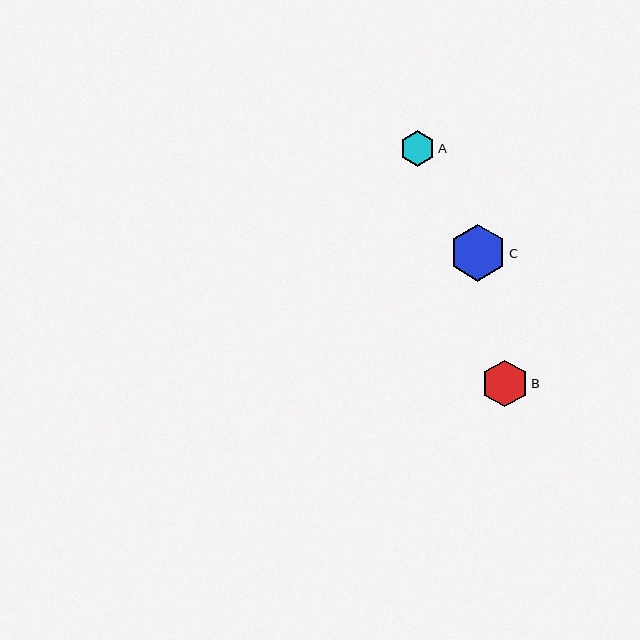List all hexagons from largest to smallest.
From largest to smallest: C, B, A.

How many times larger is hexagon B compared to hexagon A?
Hexagon B is approximately 1.3 times the size of hexagon A.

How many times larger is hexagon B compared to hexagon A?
Hexagon B is approximately 1.3 times the size of hexagon A.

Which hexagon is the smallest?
Hexagon A is the smallest with a size of approximately 35 pixels.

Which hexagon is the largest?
Hexagon C is the largest with a size of approximately 56 pixels.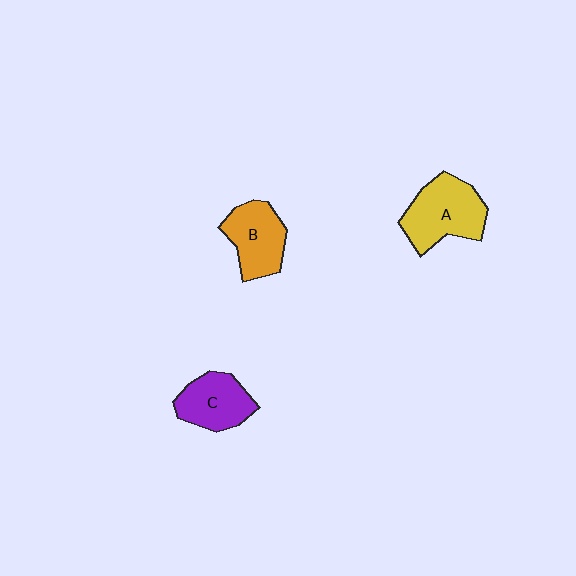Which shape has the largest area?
Shape A (yellow).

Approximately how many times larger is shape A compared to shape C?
Approximately 1.3 times.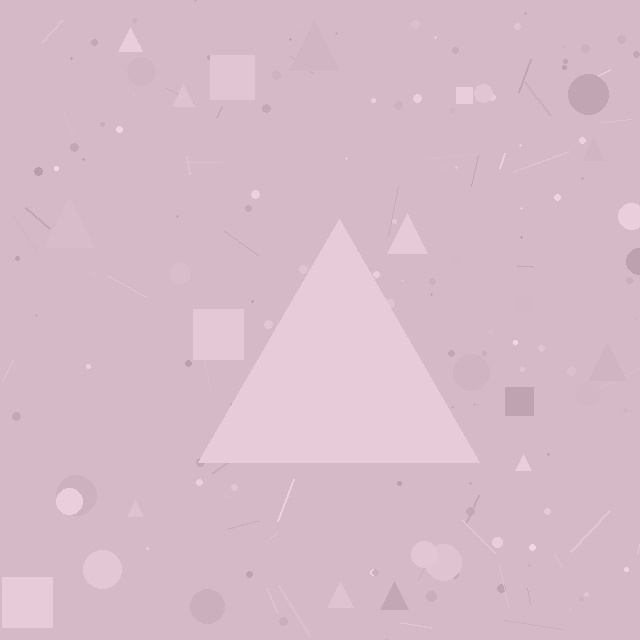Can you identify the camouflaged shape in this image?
The camouflaged shape is a triangle.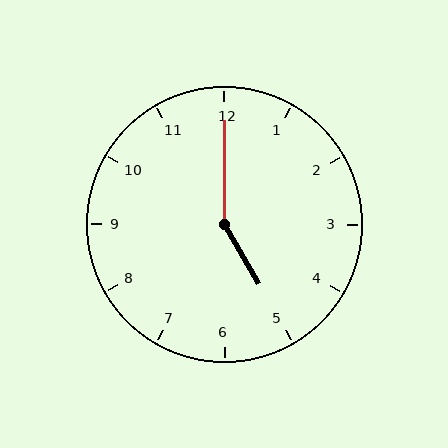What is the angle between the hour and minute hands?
Approximately 150 degrees.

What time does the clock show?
5:00.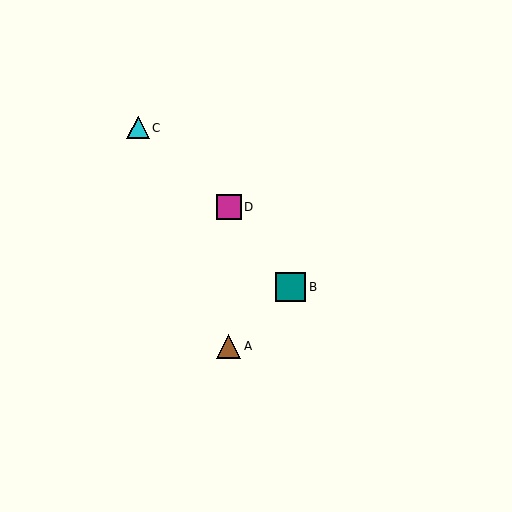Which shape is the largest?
The teal square (labeled B) is the largest.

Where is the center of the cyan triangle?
The center of the cyan triangle is at (138, 128).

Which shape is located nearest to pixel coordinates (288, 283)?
The teal square (labeled B) at (291, 287) is nearest to that location.